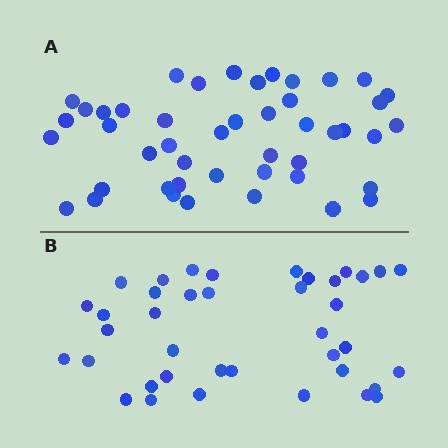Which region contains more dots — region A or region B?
Region A (the top region) has more dots.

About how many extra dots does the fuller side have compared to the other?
Region A has roughly 8 or so more dots than region B.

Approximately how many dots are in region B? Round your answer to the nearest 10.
About 40 dots. (The exact count is 39, which rounds to 40.)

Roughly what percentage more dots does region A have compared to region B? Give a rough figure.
About 20% more.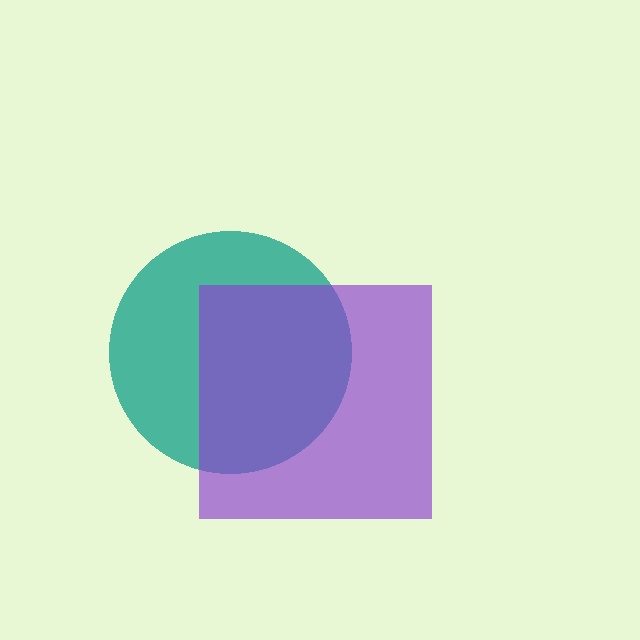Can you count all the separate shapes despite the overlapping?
Yes, there are 2 separate shapes.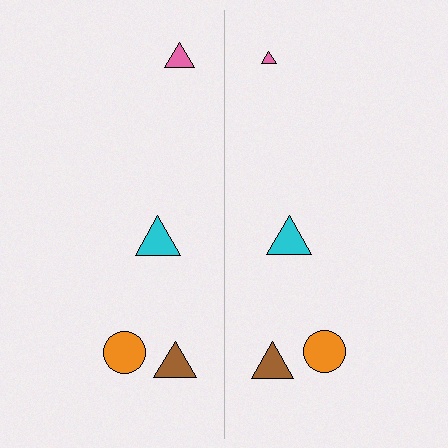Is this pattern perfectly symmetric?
No, the pattern is not perfectly symmetric. The pink triangle on the right side has a different size than its mirror counterpart.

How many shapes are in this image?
There are 8 shapes in this image.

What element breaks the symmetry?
The pink triangle on the right side has a different size than its mirror counterpart.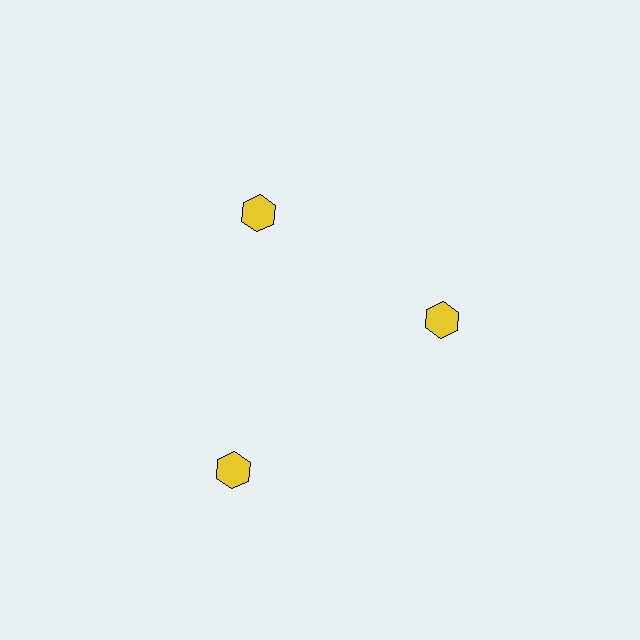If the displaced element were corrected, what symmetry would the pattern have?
It would have 3-fold rotational symmetry — the pattern would map onto itself every 120 degrees.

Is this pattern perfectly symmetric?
No. The 3 yellow hexagons are arranged in a ring, but one element near the 7 o'clock position is pushed outward from the center, breaking the 3-fold rotational symmetry.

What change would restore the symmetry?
The symmetry would be restored by moving it inward, back onto the ring so that all 3 hexagons sit at equal angles and equal distance from the center.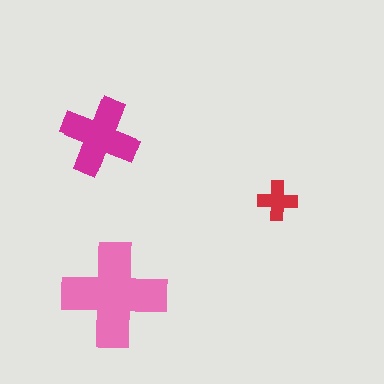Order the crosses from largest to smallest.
the pink one, the magenta one, the red one.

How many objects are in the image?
There are 3 objects in the image.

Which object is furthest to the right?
The red cross is rightmost.